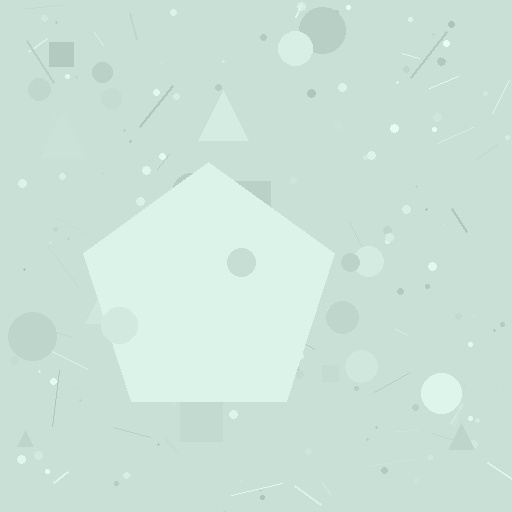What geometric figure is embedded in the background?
A pentagon is embedded in the background.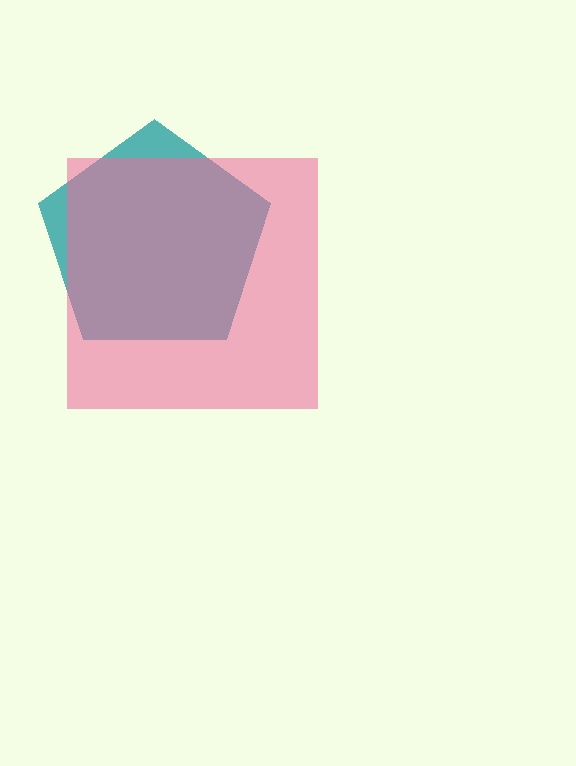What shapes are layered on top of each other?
The layered shapes are: a teal pentagon, a pink square.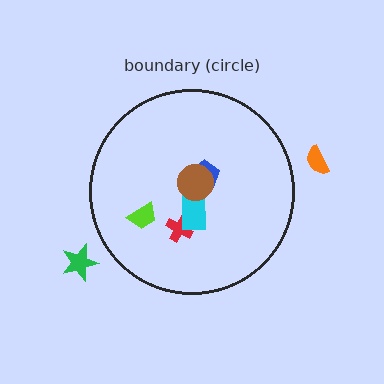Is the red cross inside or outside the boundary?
Inside.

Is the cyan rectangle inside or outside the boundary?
Inside.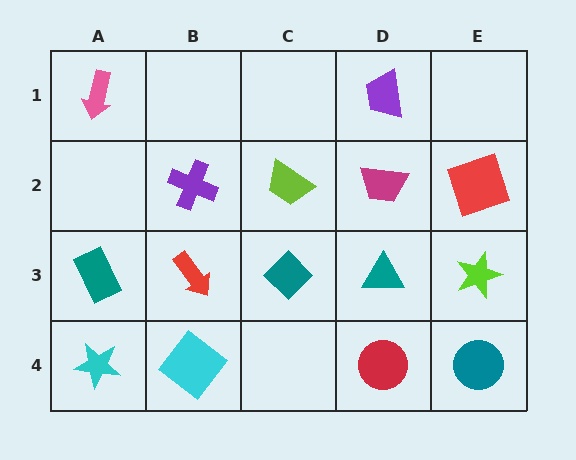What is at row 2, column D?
A magenta trapezoid.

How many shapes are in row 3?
5 shapes.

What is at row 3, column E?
A lime star.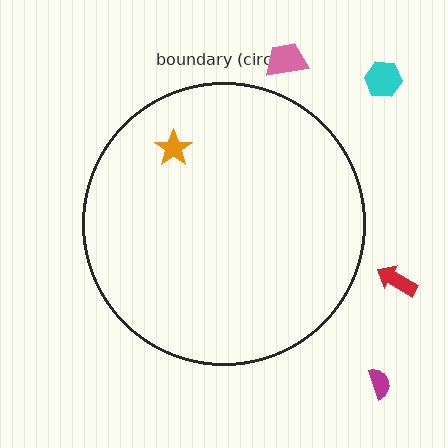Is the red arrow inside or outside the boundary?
Outside.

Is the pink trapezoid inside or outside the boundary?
Outside.